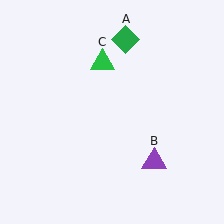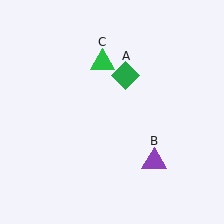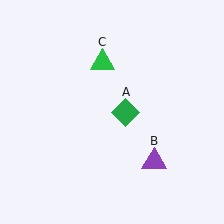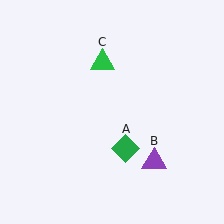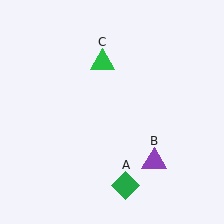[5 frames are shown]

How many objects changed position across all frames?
1 object changed position: green diamond (object A).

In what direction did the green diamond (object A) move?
The green diamond (object A) moved down.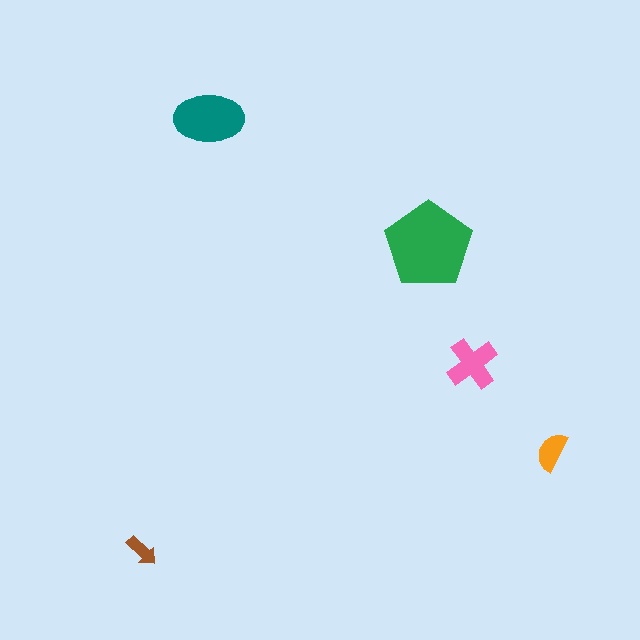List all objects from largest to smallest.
The green pentagon, the teal ellipse, the pink cross, the orange semicircle, the brown arrow.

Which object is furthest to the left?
The brown arrow is leftmost.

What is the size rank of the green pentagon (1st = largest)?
1st.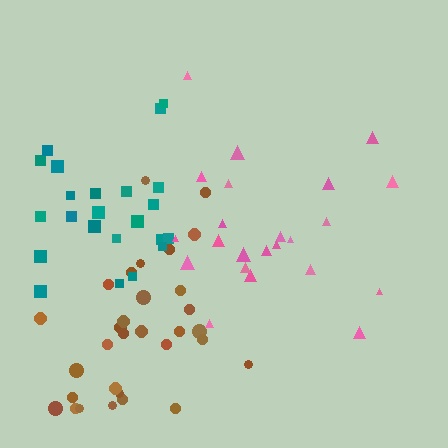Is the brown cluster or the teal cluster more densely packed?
Teal.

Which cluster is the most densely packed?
Teal.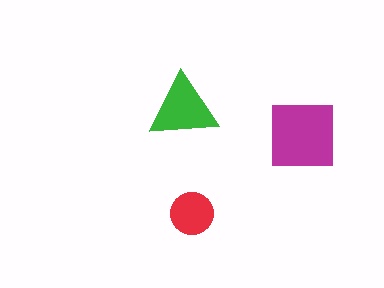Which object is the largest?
The magenta square.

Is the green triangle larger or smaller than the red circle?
Larger.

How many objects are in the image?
There are 3 objects in the image.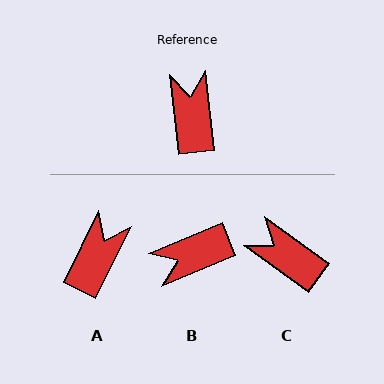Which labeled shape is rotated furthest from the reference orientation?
B, about 106 degrees away.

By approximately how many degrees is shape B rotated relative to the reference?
Approximately 106 degrees counter-clockwise.